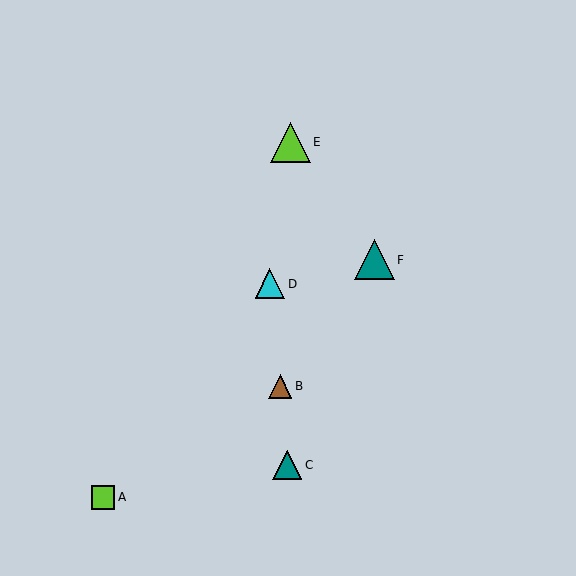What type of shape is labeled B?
Shape B is a brown triangle.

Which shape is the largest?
The teal triangle (labeled F) is the largest.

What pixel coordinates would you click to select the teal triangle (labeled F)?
Click at (375, 260) to select the teal triangle F.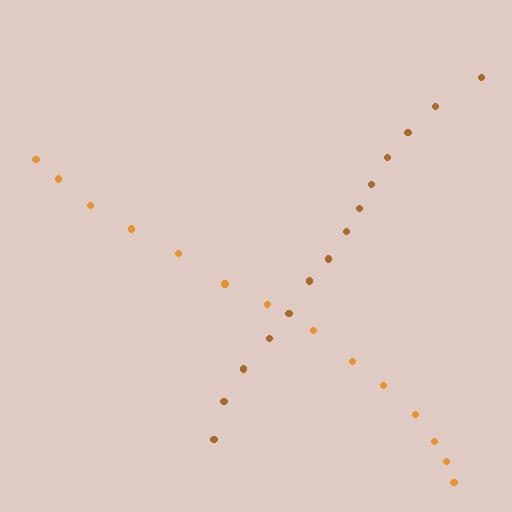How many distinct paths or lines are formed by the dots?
There are 2 distinct paths.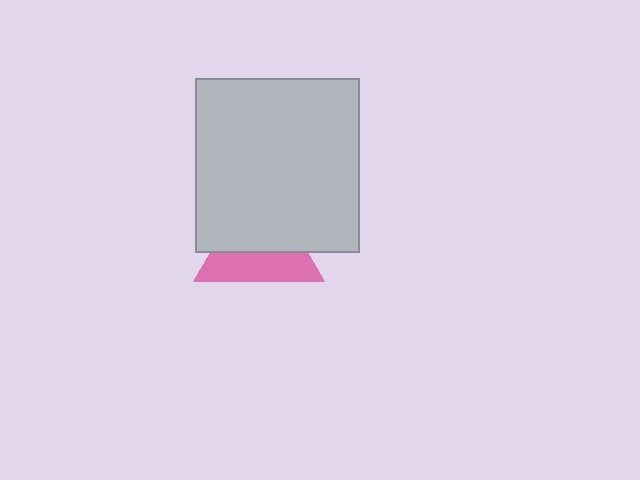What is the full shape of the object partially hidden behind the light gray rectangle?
The partially hidden object is a pink triangle.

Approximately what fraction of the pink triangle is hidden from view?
Roughly 57% of the pink triangle is hidden behind the light gray rectangle.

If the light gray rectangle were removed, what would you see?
You would see the complete pink triangle.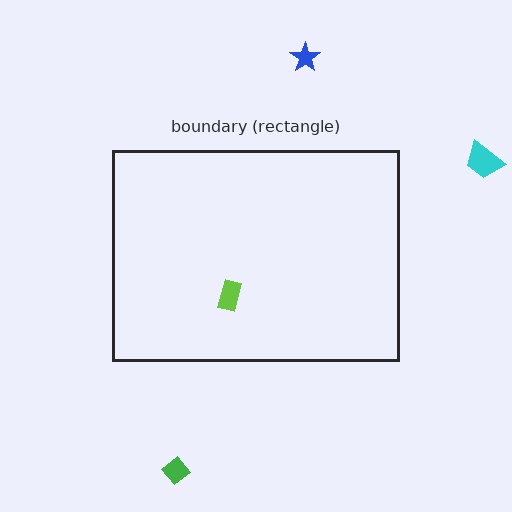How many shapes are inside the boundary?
1 inside, 3 outside.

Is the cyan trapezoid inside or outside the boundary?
Outside.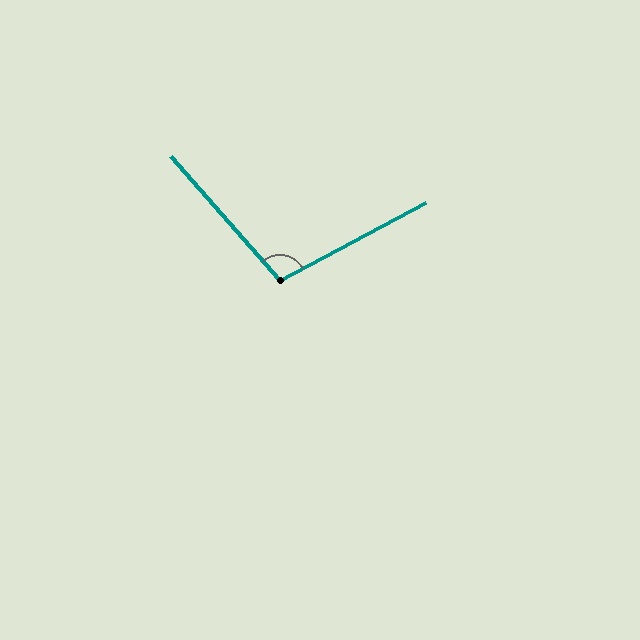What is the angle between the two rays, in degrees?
Approximately 103 degrees.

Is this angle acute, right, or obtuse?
It is obtuse.